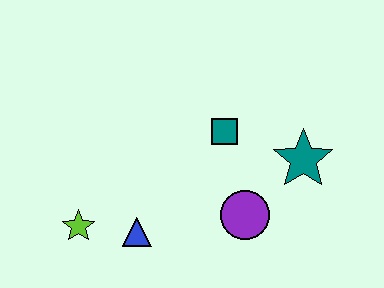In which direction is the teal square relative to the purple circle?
The teal square is above the purple circle.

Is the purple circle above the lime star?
Yes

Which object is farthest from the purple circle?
The lime star is farthest from the purple circle.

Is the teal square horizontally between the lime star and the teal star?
Yes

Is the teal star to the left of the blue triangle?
No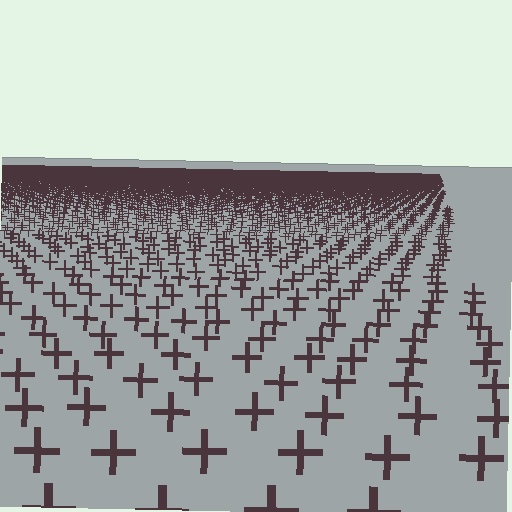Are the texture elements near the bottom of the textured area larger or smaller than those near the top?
Larger. Near the bottom, elements are closer to the viewer and appear at a bigger on-screen size.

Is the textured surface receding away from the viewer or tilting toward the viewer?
The surface is receding away from the viewer. Texture elements get smaller and denser toward the top.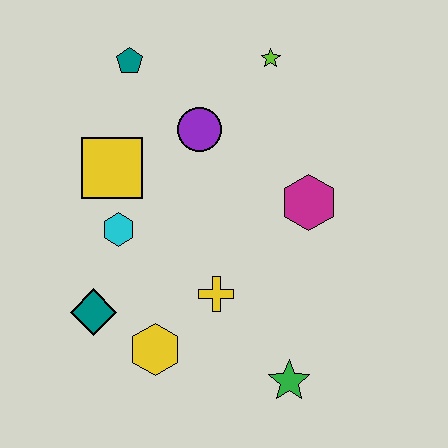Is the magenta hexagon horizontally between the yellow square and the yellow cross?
No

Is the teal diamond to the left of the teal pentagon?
Yes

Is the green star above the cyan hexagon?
No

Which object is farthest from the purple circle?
The green star is farthest from the purple circle.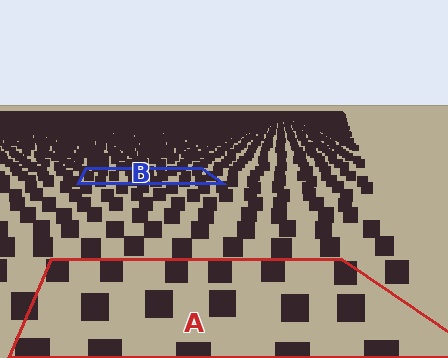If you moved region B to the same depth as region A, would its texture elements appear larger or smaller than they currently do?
They would appear larger. At a closer depth, the same texture elements are projected at a bigger on-screen size.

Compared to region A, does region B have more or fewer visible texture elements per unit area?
Region B has more texture elements per unit area — they are packed more densely because it is farther away.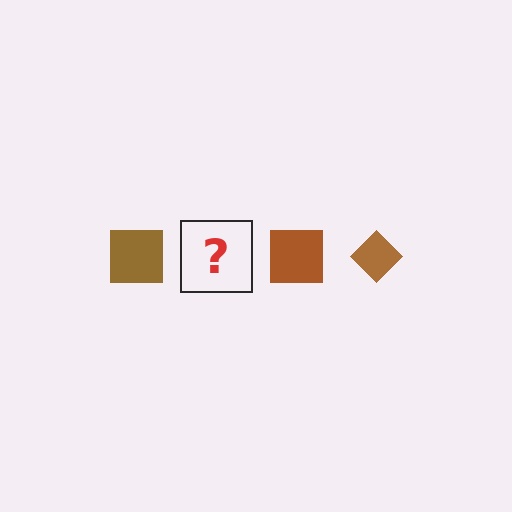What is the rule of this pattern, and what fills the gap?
The rule is that the pattern cycles through square, diamond shapes in brown. The gap should be filled with a brown diamond.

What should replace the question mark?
The question mark should be replaced with a brown diamond.